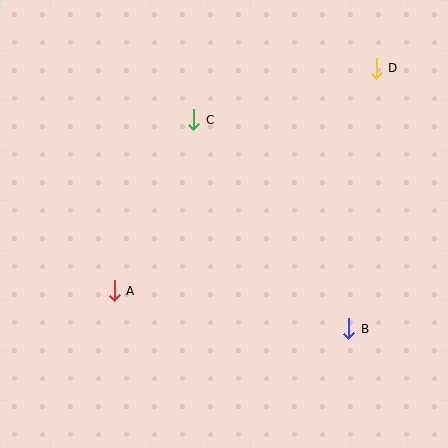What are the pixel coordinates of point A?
Point A is at (114, 291).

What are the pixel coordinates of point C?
Point C is at (194, 120).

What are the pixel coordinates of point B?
Point B is at (349, 329).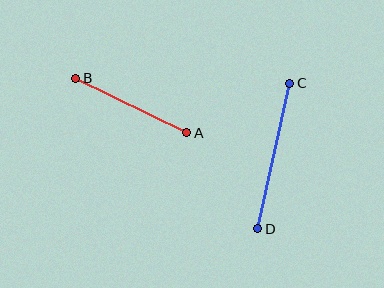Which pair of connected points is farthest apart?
Points C and D are farthest apart.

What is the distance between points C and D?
The distance is approximately 149 pixels.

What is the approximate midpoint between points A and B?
The midpoint is at approximately (131, 105) pixels.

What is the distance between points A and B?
The distance is approximately 123 pixels.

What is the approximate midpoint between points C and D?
The midpoint is at approximately (274, 156) pixels.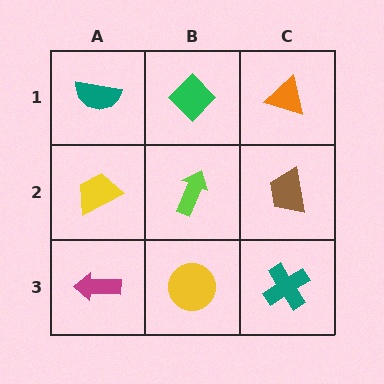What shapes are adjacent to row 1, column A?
A yellow trapezoid (row 2, column A), a green diamond (row 1, column B).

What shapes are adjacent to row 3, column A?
A yellow trapezoid (row 2, column A), a yellow circle (row 3, column B).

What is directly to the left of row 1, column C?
A green diamond.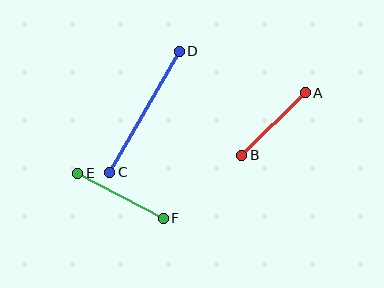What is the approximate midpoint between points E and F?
The midpoint is at approximately (120, 196) pixels.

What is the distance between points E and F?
The distance is approximately 97 pixels.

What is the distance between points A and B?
The distance is approximately 89 pixels.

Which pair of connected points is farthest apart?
Points C and D are farthest apart.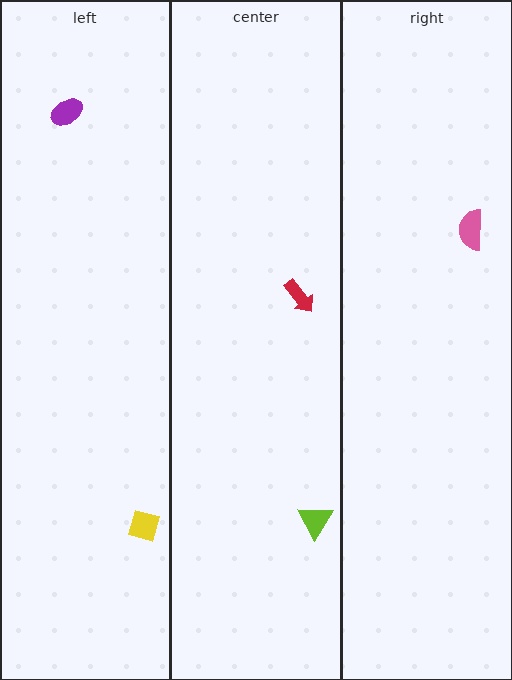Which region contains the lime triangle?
The center region.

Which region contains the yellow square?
The left region.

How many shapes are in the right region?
1.